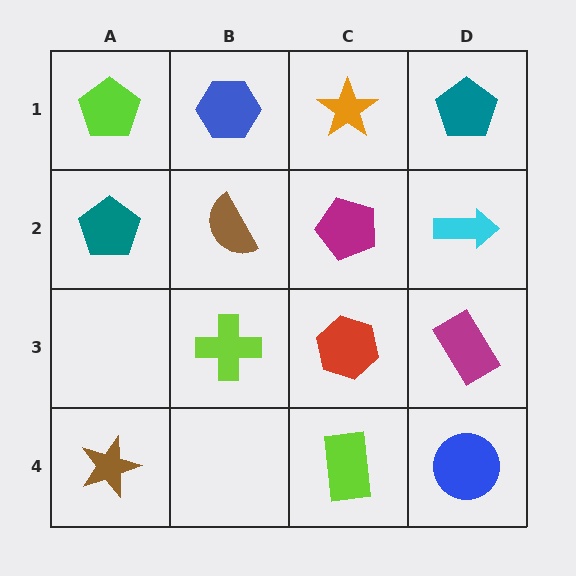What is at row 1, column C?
An orange star.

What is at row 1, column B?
A blue hexagon.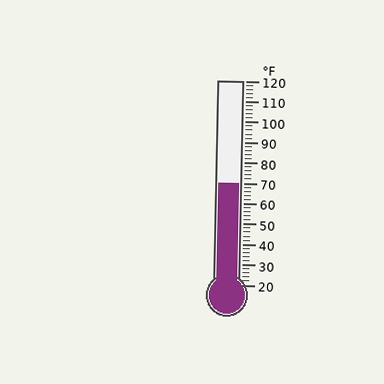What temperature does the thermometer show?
The thermometer shows approximately 70°F.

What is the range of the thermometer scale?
The thermometer scale ranges from 20°F to 120°F.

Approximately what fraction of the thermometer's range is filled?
The thermometer is filled to approximately 50% of its range.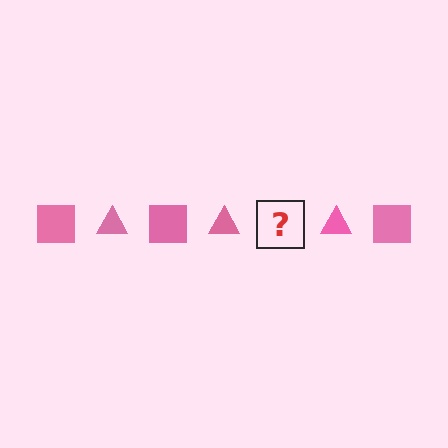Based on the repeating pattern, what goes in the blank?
The blank should be a pink square.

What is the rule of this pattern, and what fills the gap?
The rule is that the pattern cycles through square, triangle shapes in pink. The gap should be filled with a pink square.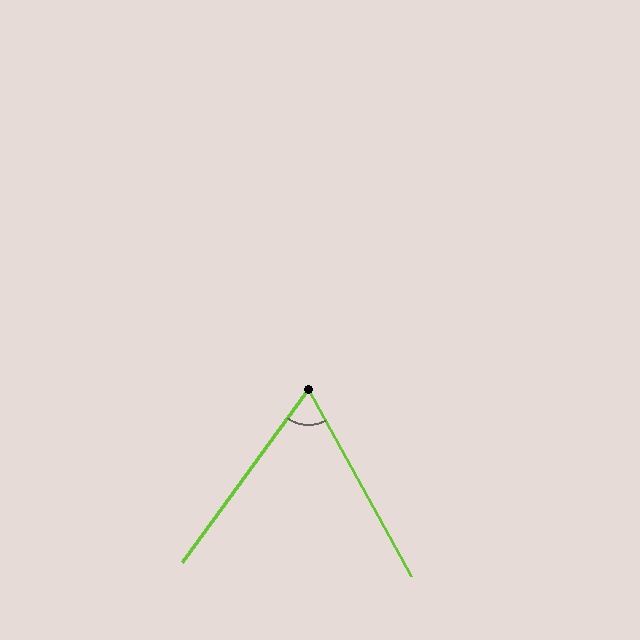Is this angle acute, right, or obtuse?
It is acute.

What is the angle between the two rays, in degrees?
Approximately 65 degrees.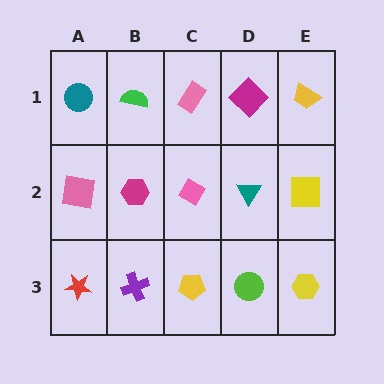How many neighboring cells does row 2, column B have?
4.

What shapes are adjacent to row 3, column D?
A teal triangle (row 2, column D), a yellow pentagon (row 3, column C), a yellow hexagon (row 3, column E).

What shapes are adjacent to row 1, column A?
A pink square (row 2, column A), a green semicircle (row 1, column B).